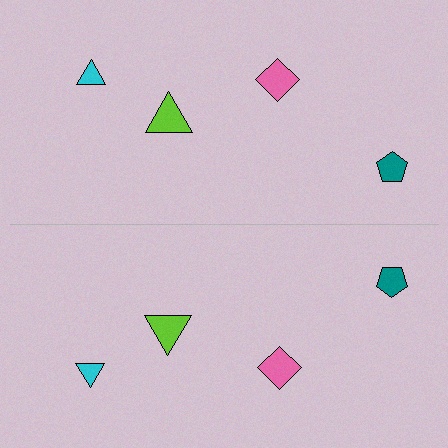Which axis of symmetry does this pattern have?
The pattern has a horizontal axis of symmetry running through the center of the image.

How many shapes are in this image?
There are 8 shapes in this image.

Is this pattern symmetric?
Yes, this pattern has bilateral (reflection) symmetry.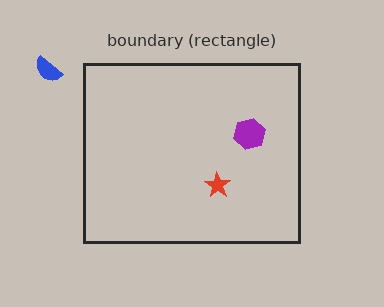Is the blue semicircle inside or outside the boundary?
Outside.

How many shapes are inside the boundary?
2 inside, 1 outside.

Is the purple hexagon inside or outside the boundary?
Inside.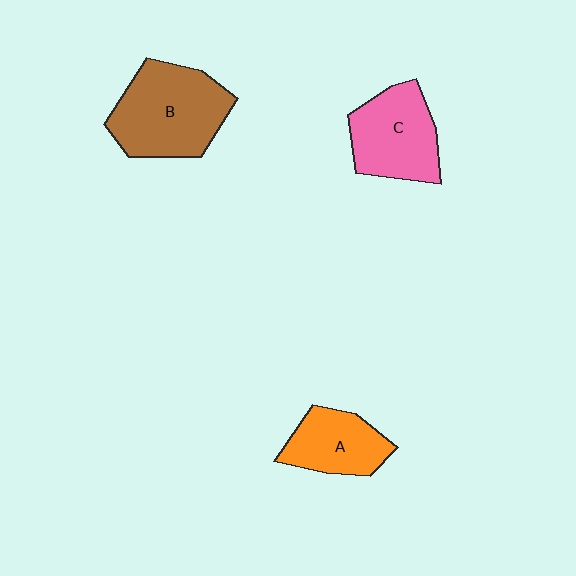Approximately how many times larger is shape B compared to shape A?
Approximately 1.6 times.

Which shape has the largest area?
Shape B (brown).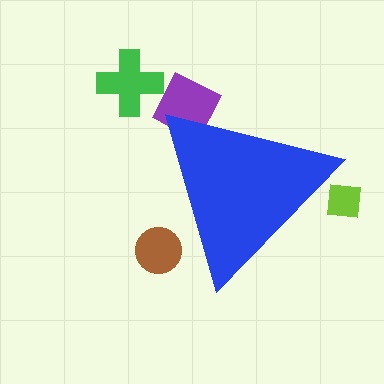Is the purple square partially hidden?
Yes, the purple square is partially hidden behind the blue triangle.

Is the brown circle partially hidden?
Yes, the brown circle is partially hidden behind the blue triangle.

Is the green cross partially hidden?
No, the green cross is fully visible.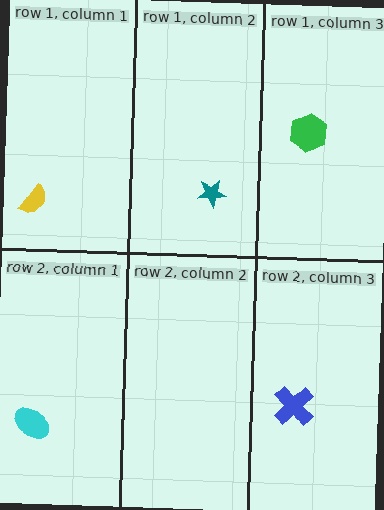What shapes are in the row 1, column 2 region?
The teal star.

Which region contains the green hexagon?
The row 1, column 3 region.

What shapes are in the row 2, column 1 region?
The cyan ellipse.